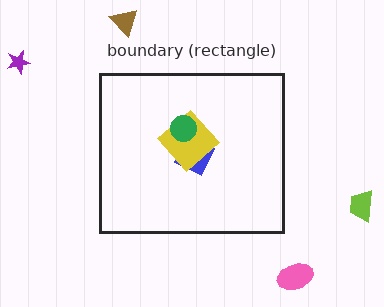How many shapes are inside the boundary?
3 inside, 4 outside.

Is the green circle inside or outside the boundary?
Inside.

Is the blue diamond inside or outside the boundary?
Inside.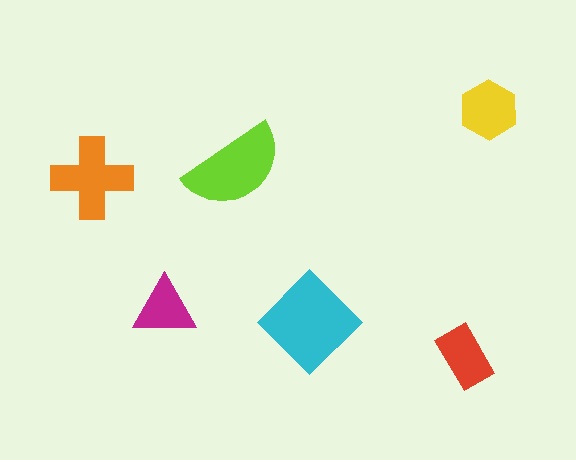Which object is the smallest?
The magenta triangle.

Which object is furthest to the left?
The orange cross is leftmost.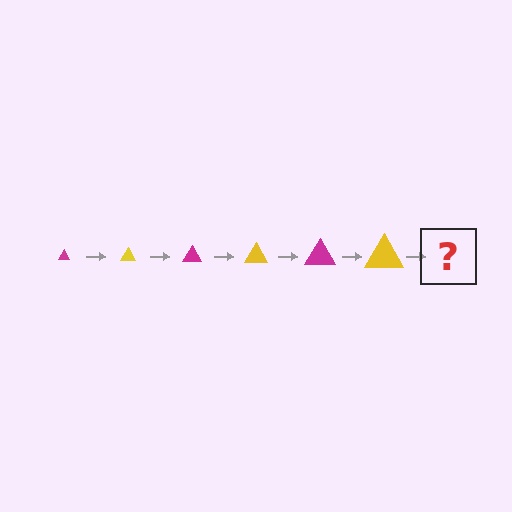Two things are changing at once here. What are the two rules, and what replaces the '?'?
The two rules are that the triangle grows larger each step and the color cycles through magenta and yellow. The '?' should be a magenta triangle, larger than the previous one.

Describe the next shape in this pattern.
It should be a magenta triangle, larger than the previous one.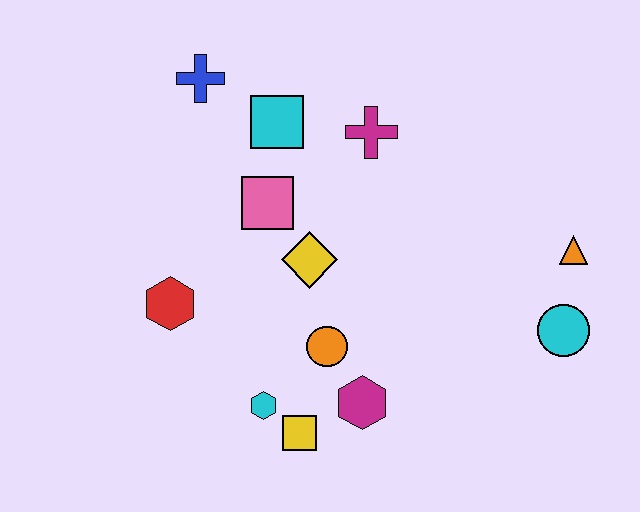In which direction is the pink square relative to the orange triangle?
The pink square is to the left of the orange triangle.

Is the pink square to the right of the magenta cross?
No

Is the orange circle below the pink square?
Yes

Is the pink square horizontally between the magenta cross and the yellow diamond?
No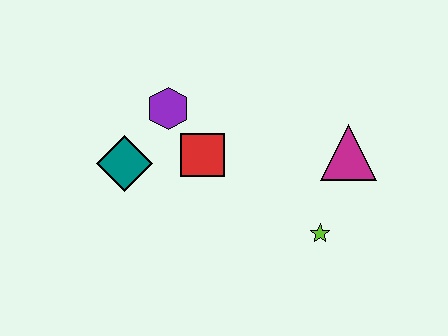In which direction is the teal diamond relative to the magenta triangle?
The teal diamond is to the left of the magenta triangle.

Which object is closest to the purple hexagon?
The red square is closest to the purple hexagon.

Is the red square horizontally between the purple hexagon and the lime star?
Yes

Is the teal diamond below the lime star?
No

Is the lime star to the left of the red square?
No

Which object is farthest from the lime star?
The teal diamond is farthest from the lime star.